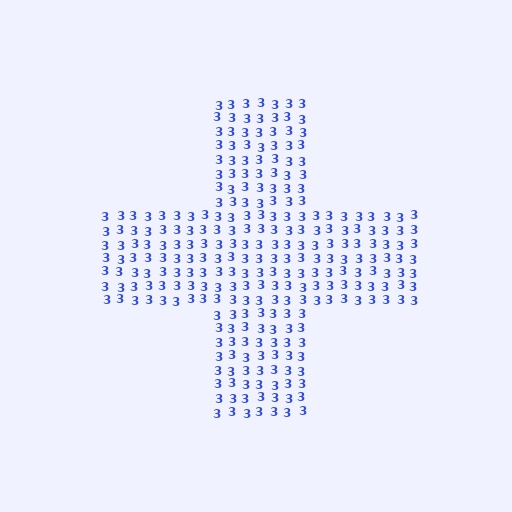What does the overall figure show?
The overall figure shows a cross.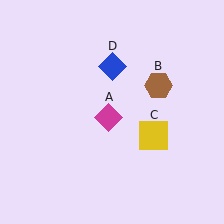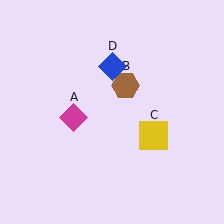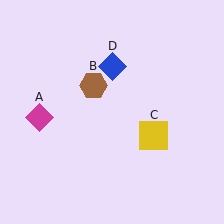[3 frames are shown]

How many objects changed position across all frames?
2 objects changed position: magenta diamond (object A), brown hexagon (object B).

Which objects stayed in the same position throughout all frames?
Yellow square (object C) and blue diamond (object D) remained stationary.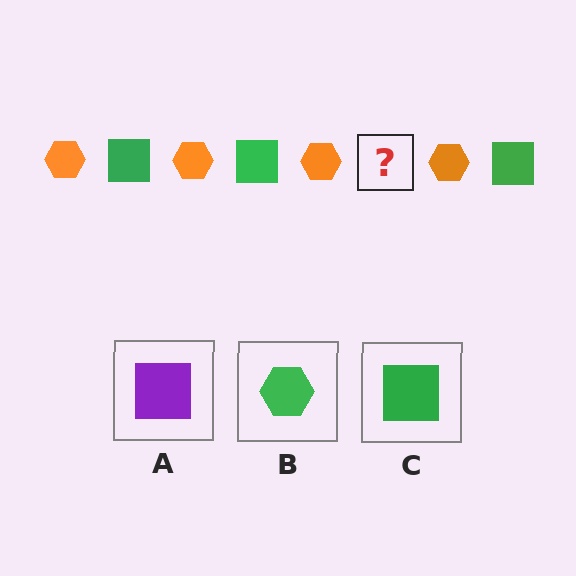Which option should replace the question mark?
Option C.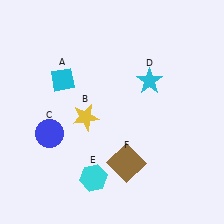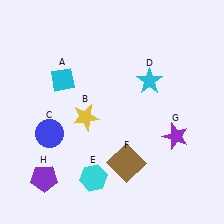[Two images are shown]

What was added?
A purple star (G), a purple pentagon (H) were added in Image 2.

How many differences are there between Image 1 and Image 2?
There are 2 differences between the two images.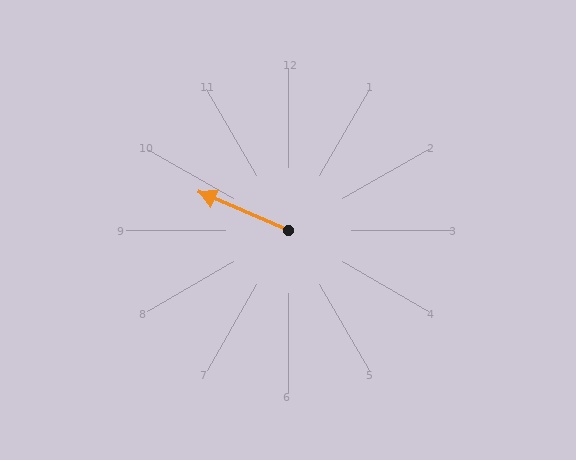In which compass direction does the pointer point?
Northwest.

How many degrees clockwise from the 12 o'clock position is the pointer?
Approximately 293 degrees.